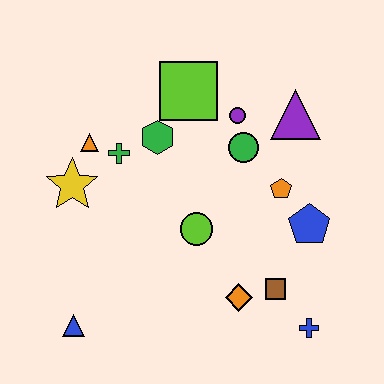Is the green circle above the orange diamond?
Yes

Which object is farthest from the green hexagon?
The blue cross is farthest from the green hexagon.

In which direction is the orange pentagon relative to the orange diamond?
The orange pentagon is above the orange diamond.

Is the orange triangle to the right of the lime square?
No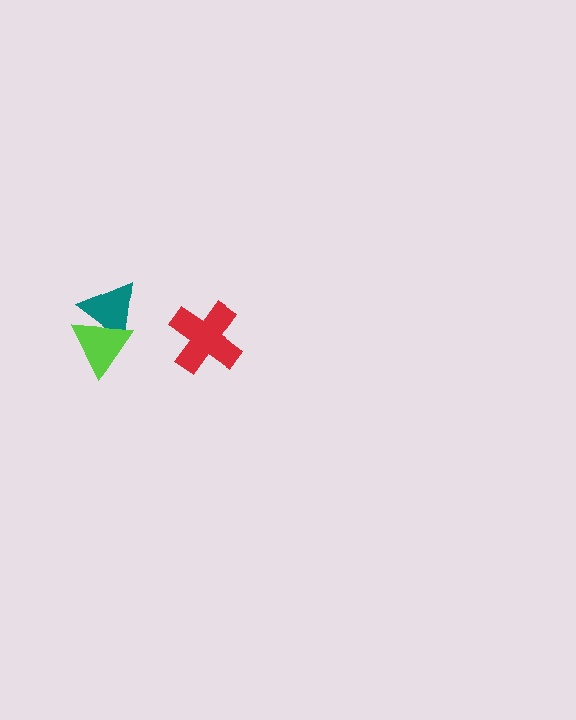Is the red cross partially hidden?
No, no other shape covers it.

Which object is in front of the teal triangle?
The lime triangle is in front of the teal triangle.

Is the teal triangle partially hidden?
Yes, it is partially covered by another shape.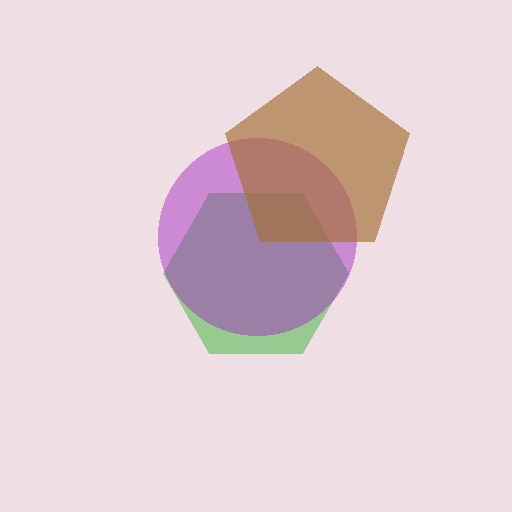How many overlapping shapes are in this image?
There are 3 overlapping shapes in the image.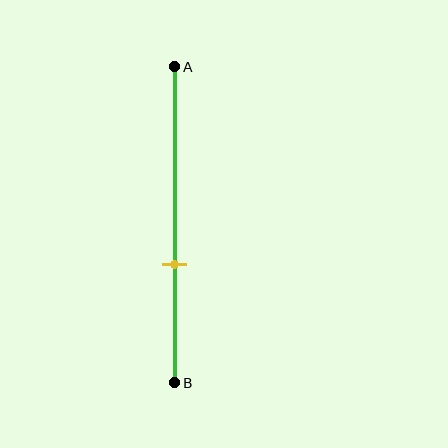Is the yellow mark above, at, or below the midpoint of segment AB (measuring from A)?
The yellow mark is below the midpoint of segment AB.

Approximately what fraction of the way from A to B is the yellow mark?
The yellow mark is approximately 60% of the way from A to B.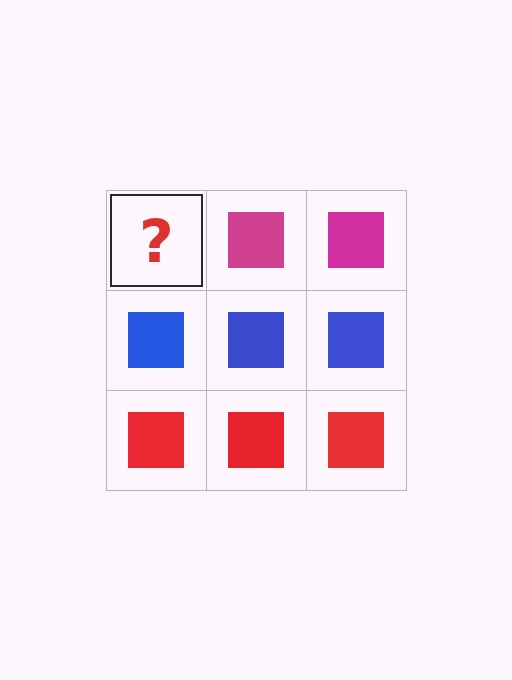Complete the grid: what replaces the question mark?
The question mark should be replaced with a magenta square.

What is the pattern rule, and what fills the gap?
The rule is that each row has a consistent color. The gap should be filled with a magenta square.